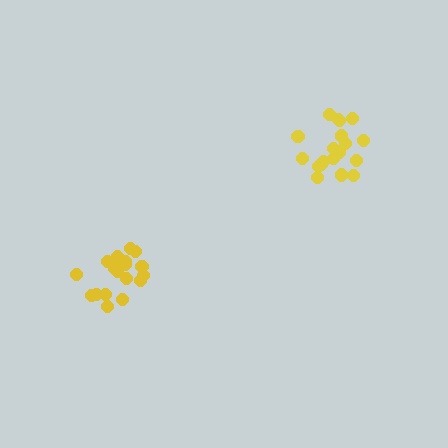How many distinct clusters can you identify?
There are 2 distinct clusters.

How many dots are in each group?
Group 1: 19 dots, Group 2: 19 dots (38 total).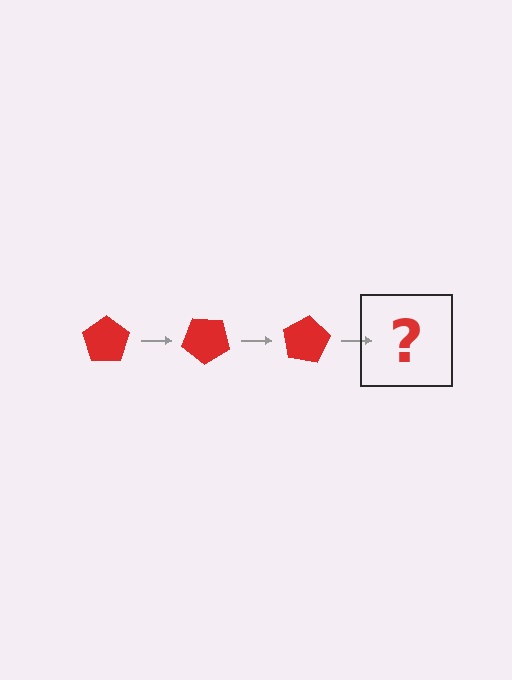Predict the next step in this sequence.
The next step is a red pentagon rotated 120 degrees.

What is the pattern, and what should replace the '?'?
The pattern is that the pentagon rotates 40 degrees each step. The '?' should be a red pentagon rotated 120 degrees.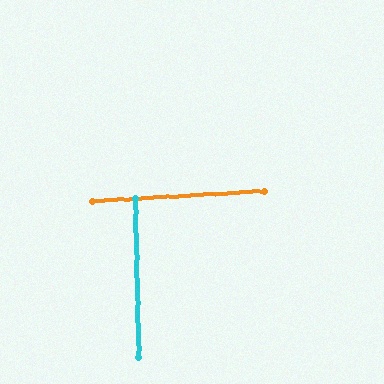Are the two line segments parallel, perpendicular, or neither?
Perpendicular — they meet at approximately 88°.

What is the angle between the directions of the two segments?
Approximately 88 degrees.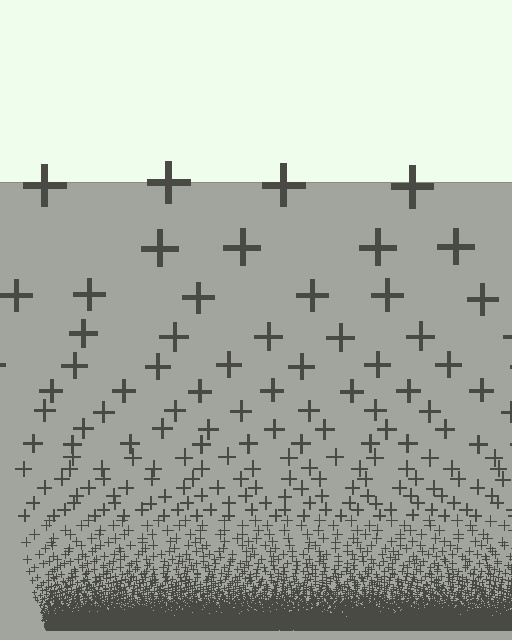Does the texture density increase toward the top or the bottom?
Density increases toward the bottom.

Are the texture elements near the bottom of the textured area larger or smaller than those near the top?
Smaller. The gradient is inverted — elements near the bottom are smaller and denser.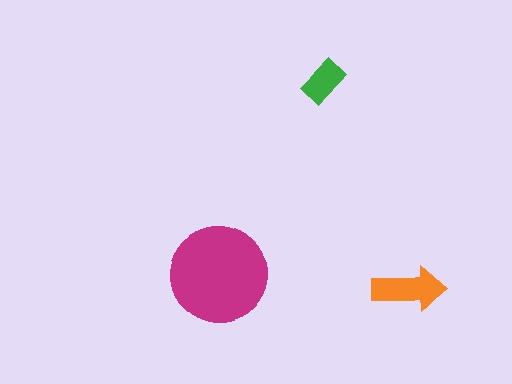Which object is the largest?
The magenta circle.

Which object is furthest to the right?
The orange arrow is rightmost.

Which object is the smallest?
The green rectangle.